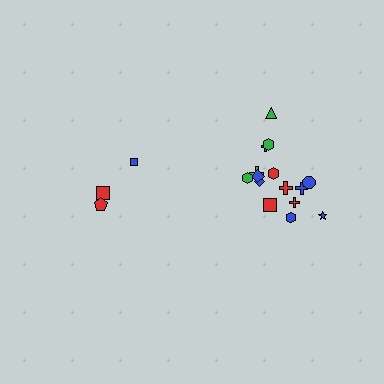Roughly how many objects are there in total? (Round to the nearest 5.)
Roughly 20 objects in total.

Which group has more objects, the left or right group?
The right group.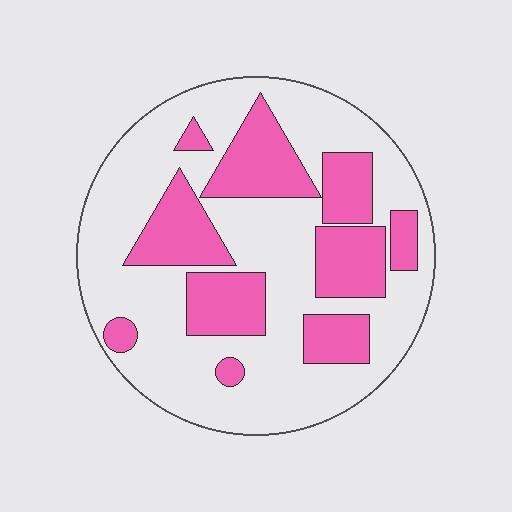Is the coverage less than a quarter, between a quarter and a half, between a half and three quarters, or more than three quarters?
Between a quarter and a half.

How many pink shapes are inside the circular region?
10.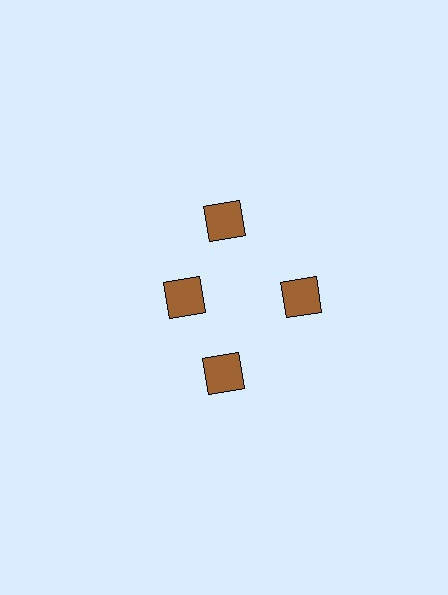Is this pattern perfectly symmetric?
No. The 4 brown squares are arranged in a ring, but one element near the 9 o'clock position is pulled inward toward the center, breaking the 4-fold rotational symmetry.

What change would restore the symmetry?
The symmetry would be restored by moving it outward, back onto the ring so that all 4 squares sit at equal angles and equal distance from the center.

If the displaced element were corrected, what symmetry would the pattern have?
It would have 4-fold rotational symmetry — the pattern would map onto itself every 90 degrees.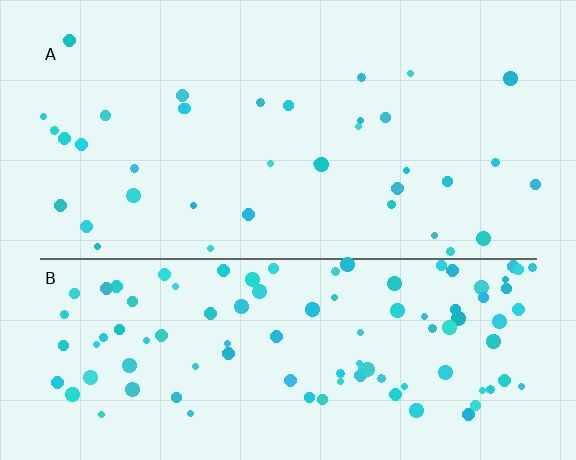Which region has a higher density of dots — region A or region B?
B (the bottom).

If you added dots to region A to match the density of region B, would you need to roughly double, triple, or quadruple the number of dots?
Approximately triple.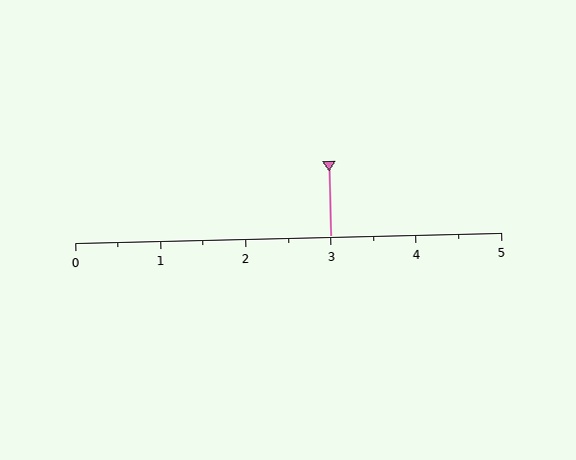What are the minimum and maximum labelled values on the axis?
The axis runs from 0 to 5.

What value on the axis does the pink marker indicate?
The marker indicates approximately 3.